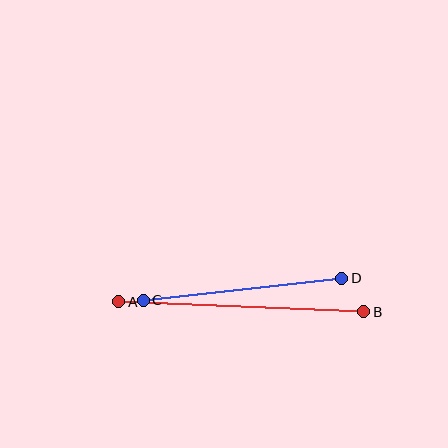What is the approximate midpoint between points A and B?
The midpoint is at approximately (241, 307) pixels.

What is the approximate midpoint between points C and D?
The midpoint is at approximately (242, 289) pixels.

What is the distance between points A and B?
The distance is approximately 245 pixels.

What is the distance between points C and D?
The distance is approximately 200 pixels.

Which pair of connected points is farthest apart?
Points A and B are farthest apart.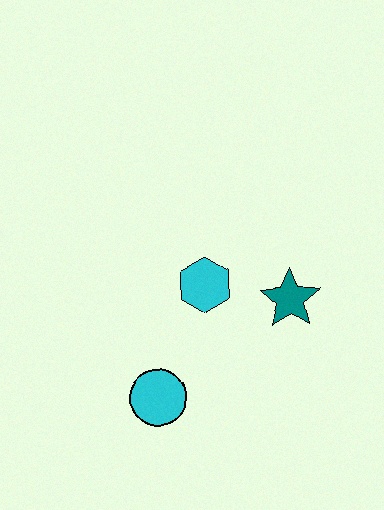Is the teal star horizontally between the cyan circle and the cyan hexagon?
No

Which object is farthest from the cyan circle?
The teal star is farthest from the cyan circle.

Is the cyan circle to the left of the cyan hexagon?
Yes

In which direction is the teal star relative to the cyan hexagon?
The teal star is to the right of the cyan hexagon.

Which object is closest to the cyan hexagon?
The teal star is closest to the cyan hexagon.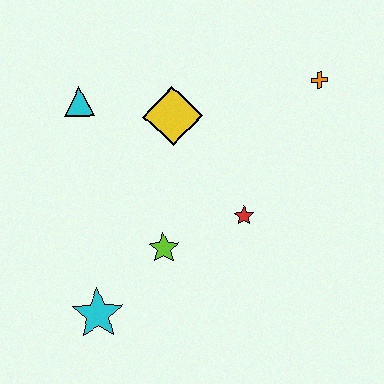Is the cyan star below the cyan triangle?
Yes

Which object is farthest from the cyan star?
The orange cross is farthest from the cyan star.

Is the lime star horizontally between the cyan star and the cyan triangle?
No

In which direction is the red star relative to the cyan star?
The red star is to the right of the cyan star.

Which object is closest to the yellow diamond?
The cyan triangle is closest to the yellow diamond.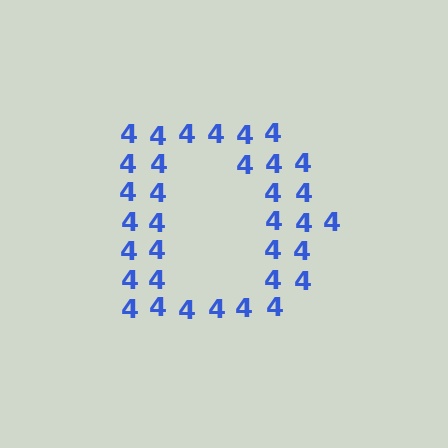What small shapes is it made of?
It is made of small digit 4's.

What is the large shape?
The large shape is the letter D.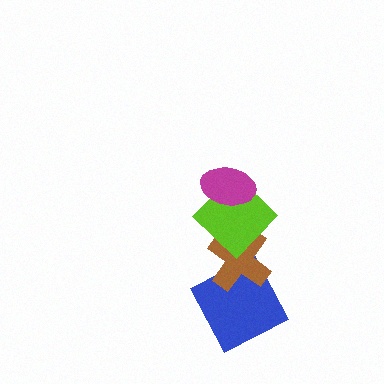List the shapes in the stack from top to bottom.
From top to bottom: the magenta ellipse, the lime diamond, the brown cross, the blue square.